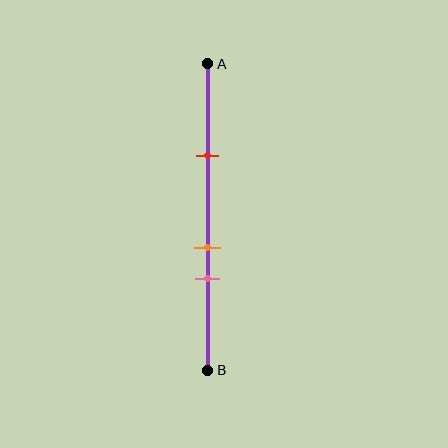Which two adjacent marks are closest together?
The orange and pink marks are the closest adjacent pair.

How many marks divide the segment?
There are 3 marks dividing the segment.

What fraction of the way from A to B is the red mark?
The red mark is approximately 30% (0.3) of the way from A to B.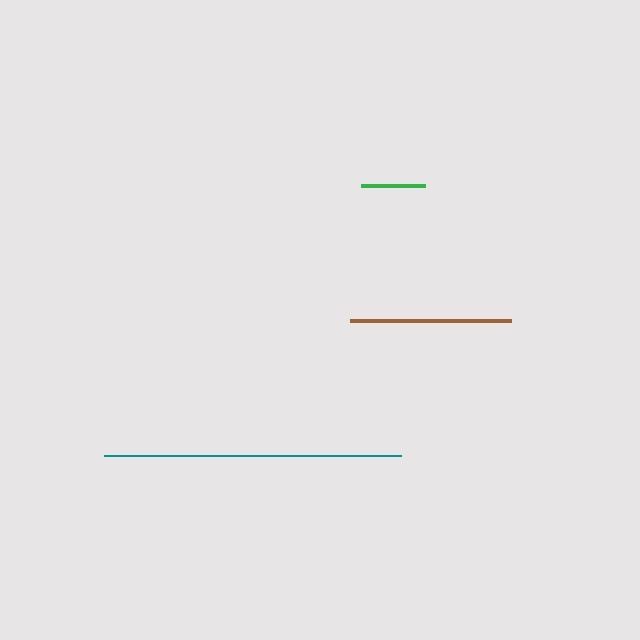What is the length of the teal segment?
The teal segment is approximately 297 pixels long.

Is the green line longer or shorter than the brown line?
The brown line is longer than the green line.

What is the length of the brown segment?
The brown segment is approximately 161 pixels long.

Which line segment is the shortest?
The green line is the shortest at approximately 64 pixels.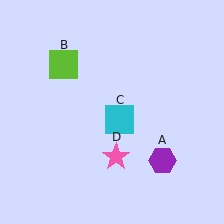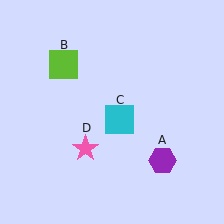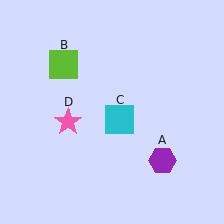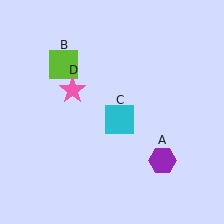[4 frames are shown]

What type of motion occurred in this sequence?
The pink star (object D) rotated clockwise around the center of the scene.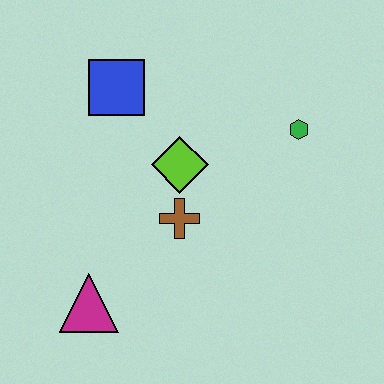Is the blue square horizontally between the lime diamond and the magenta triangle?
Yes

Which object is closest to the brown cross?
The lime diamond is closest to the brown cross.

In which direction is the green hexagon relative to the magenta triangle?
The green hexagon is to the right of the magenta triangle.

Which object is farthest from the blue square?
The magenta triangle is farthest from the blue square.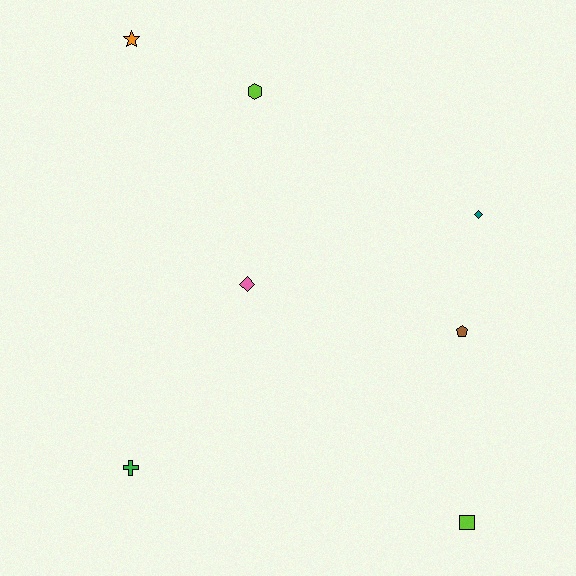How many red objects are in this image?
There are no red objects.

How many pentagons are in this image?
There is 1 pentagon.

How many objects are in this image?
There are 7 objects.